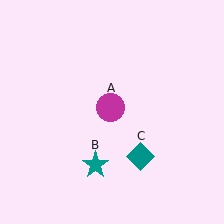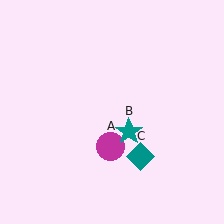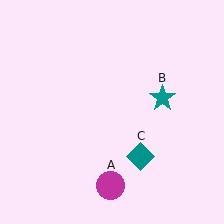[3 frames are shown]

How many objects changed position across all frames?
2 objects changed position: magenta circle (object A), teal star (object B).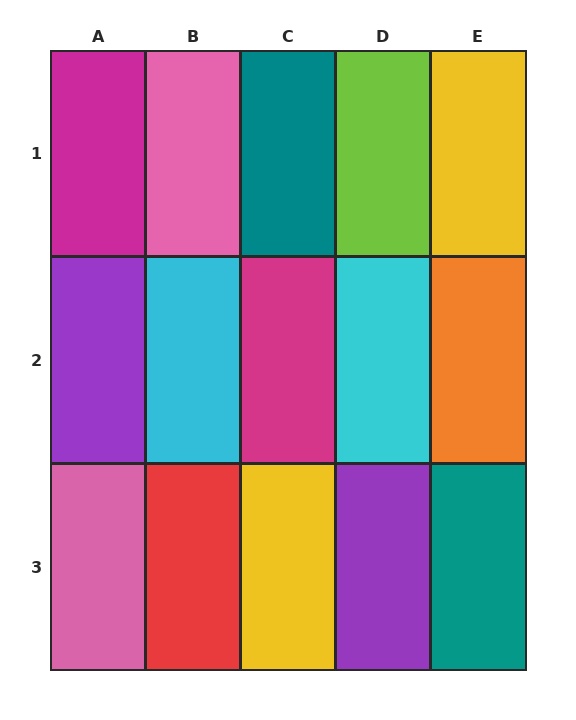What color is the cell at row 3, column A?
Pink.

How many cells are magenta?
2 cells are magenta.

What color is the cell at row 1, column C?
Teal.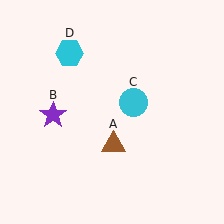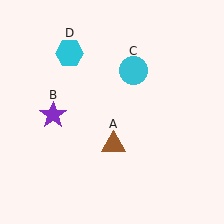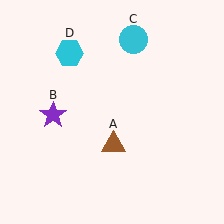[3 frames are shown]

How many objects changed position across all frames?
1 object changed position: cyan circle (object C).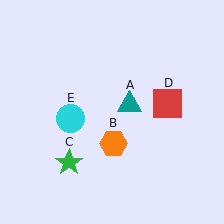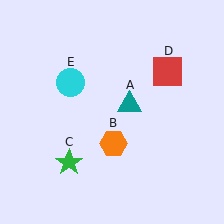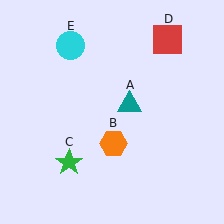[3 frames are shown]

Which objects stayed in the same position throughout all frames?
Teal triangle (object A) and orange hexagon (object B) and green star (object C) remained stationary.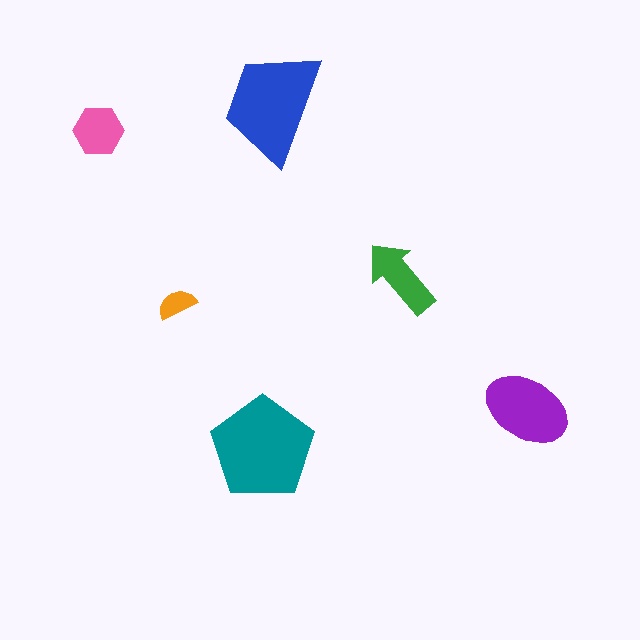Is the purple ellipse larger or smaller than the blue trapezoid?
Smaller.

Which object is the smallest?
The orange semicircle.